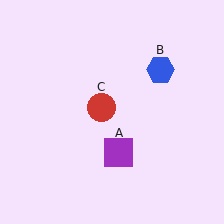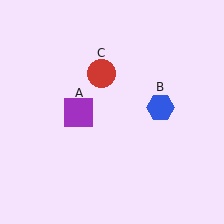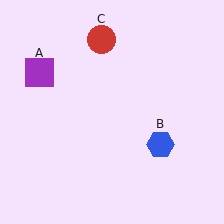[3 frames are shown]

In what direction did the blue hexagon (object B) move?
The blue hexagon (object B) moved down.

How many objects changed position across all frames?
3 objects changed position: purple square (object A), blue hexagon (object B), red circle (object C).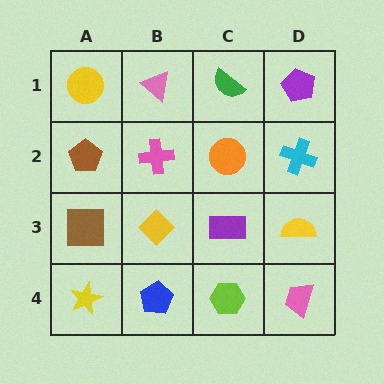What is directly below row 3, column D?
A pink trapezoid.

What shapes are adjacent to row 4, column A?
A brown square (row 3, column A), a blue pentagon (row 4, column B).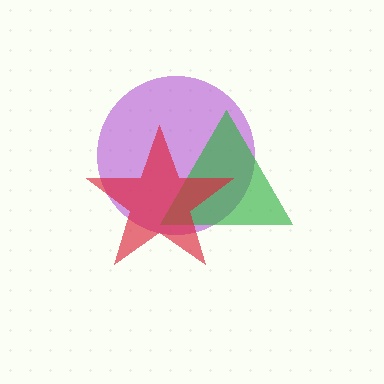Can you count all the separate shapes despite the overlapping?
Yes, there are 3 separate shapes.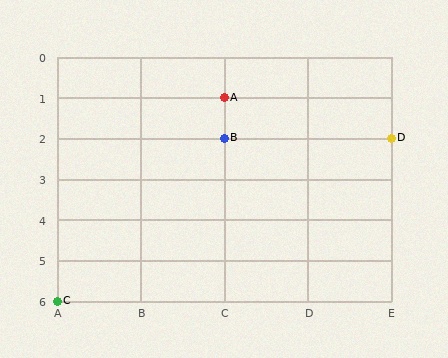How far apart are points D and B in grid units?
Points D and B are 2 columns apart.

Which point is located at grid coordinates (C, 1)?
Point A is at (C, 1).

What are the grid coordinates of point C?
Point C is at grid coordinates (A, 6).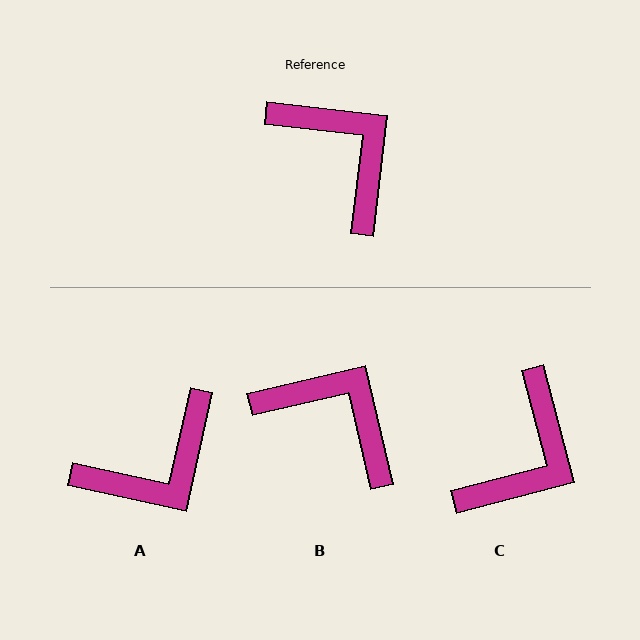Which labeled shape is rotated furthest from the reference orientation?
A, about 96 degrees away.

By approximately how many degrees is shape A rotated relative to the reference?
Approximately 96 degrees clockwise.